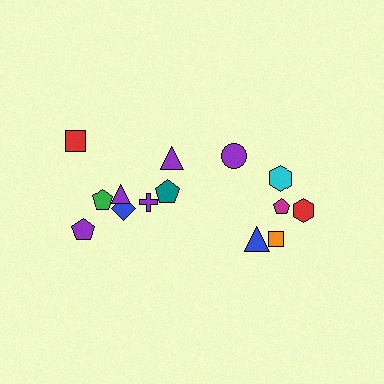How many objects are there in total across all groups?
There are 14 objects.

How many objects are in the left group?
There are 8 objects.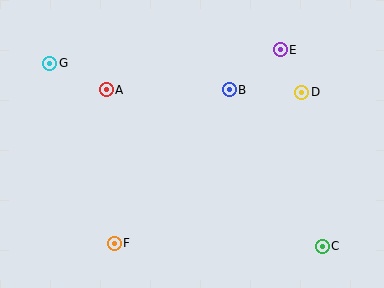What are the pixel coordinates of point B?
Point B is at (229, 90).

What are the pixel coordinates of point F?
Point F is at (114, 243).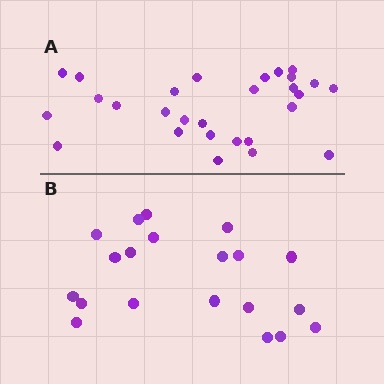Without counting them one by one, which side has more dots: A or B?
Region A (the top region) has more dots.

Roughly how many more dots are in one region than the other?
Region A has roughly 8 or so more dots than region B.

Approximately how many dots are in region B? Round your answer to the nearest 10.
About 20 dots.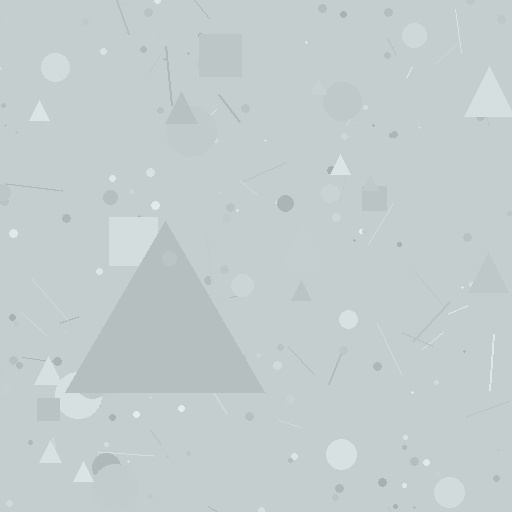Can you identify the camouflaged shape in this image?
The camouflaged shape is a triangle.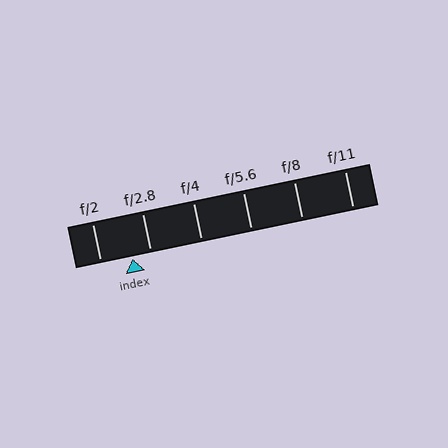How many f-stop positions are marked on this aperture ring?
There are 6 f-stop positions marked.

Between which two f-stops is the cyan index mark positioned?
The index mark is between f/2 and f/2.8.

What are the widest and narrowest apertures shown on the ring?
The widest aperture shown is f/2 and the narrowest is f/11.